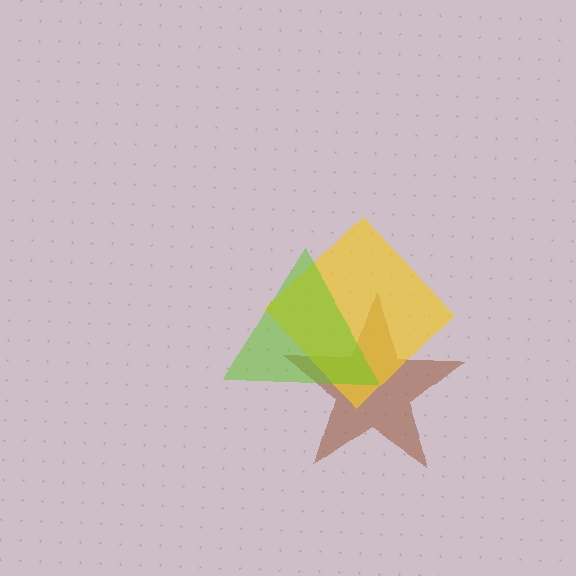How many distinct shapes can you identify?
There are 3 distinct shapes: a brown star, a yellow diamond, a lime triangle.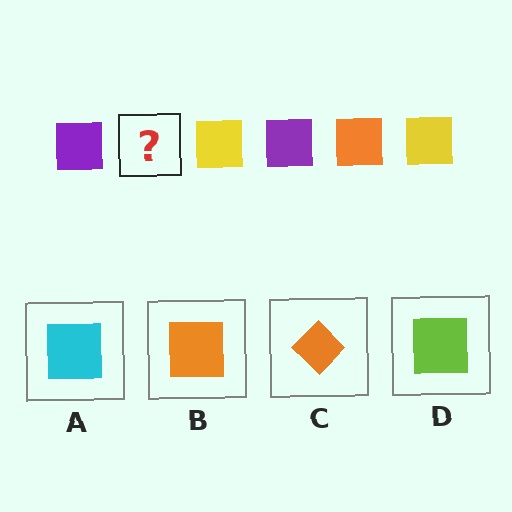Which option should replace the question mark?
Option B.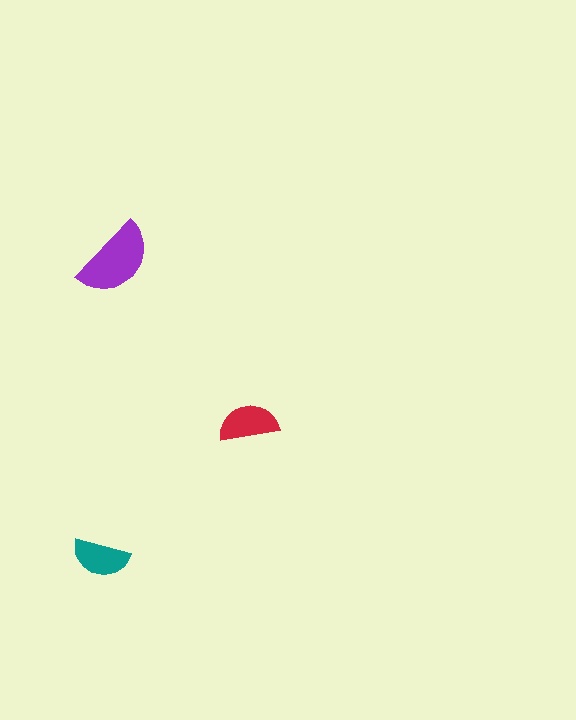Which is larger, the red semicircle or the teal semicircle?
The red one.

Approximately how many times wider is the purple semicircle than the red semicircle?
About 1.5 times wider.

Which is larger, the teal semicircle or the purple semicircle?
The purple one.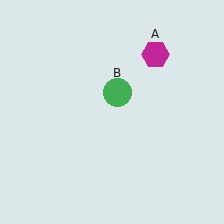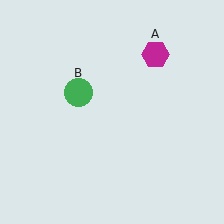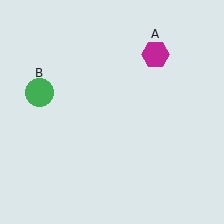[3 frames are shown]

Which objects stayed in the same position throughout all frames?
Magenta hexagon (object A) remained stationary.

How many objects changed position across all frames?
1 object changed position: green circle (object B).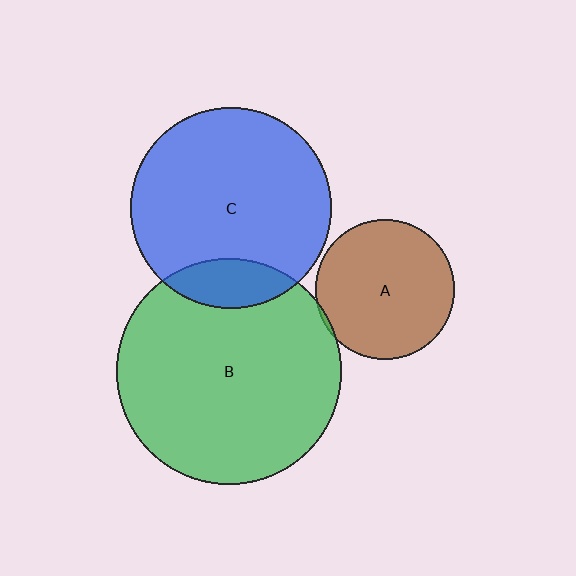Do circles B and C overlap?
Yes.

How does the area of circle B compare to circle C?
Approximately 1.3 times.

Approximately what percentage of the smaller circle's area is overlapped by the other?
Approximately 15%.